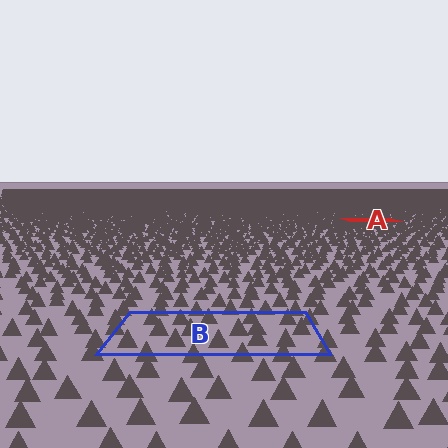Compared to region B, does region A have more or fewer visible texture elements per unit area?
Region A has more texture elements per unit area — they are packed more densely because it is farther away.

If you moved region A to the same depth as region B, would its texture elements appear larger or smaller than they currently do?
They would appear larger. At a closer depth, the same texture elements are projected at a bigger on-screen size.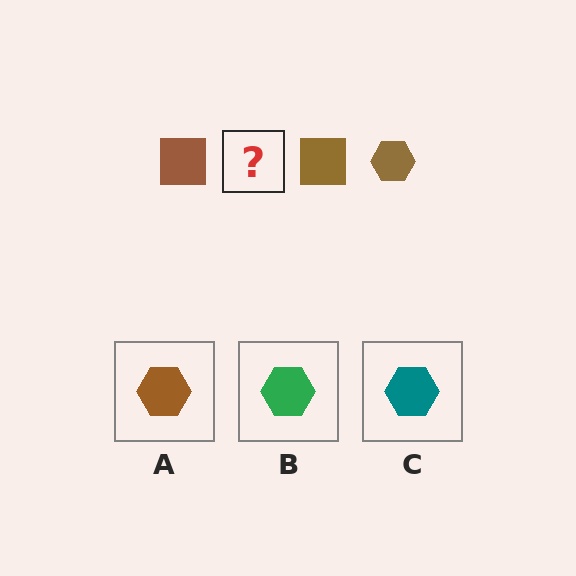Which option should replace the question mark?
Option A.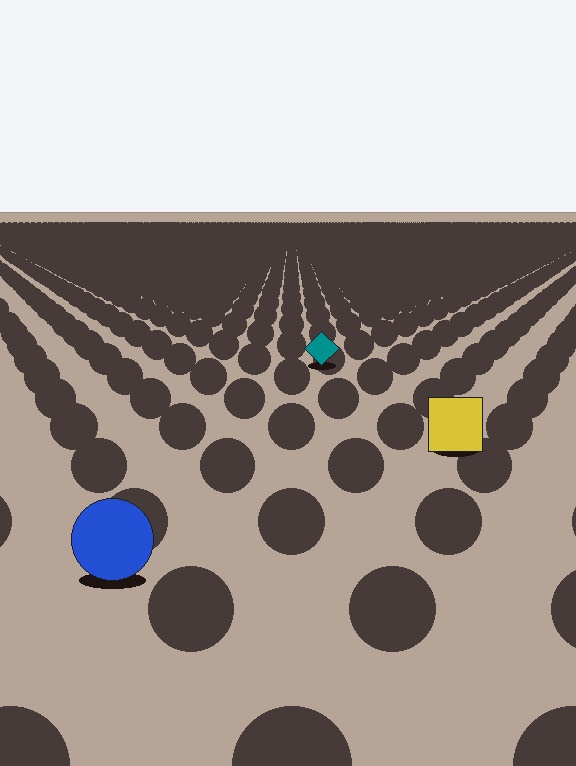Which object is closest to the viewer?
The blue circle is closest. The texture marks near it are larger and more spread out.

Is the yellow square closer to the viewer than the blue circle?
No. The blue circle is closer — you can tell from the texture gradient: the ground texture is coarser near it.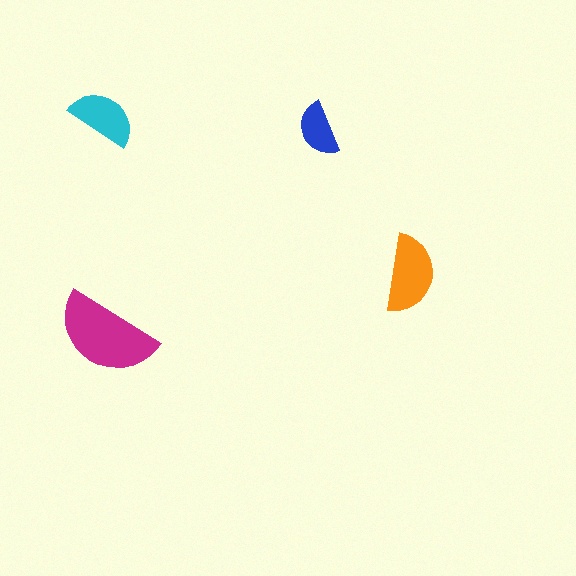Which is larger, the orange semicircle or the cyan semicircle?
The orange one.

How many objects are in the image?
There are 4 objects in the image.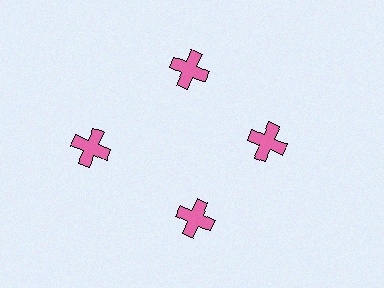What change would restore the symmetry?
The symmetry would be restored by moving it inward, back onto the ring so that all 4 crosses sit at equal angles and equal distance from the center.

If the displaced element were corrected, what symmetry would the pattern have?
It would have 4-fold rotational symmetry — the pattern would map onto itself every 90 degrees.